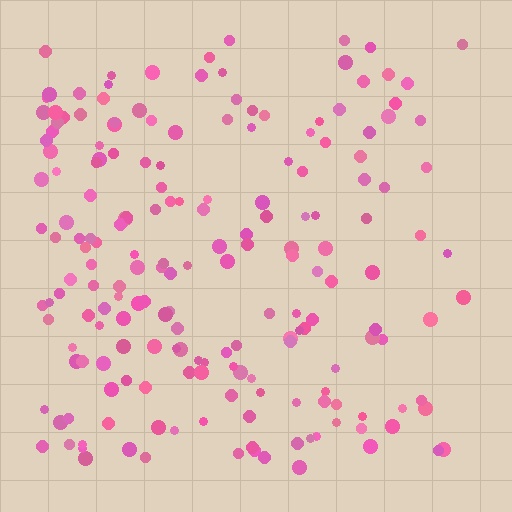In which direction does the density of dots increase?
From right to left, with the left side densest.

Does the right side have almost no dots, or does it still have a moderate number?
Still a moderate number, just noticeably fewer than the left.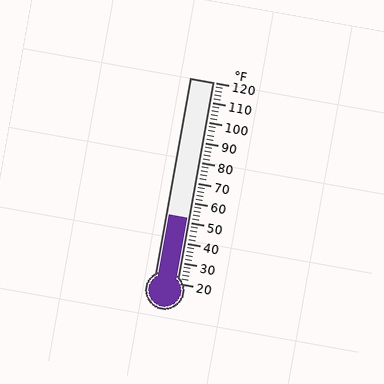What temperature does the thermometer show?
The thermometer shows approximately 52°F.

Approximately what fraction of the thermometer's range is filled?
The thermometer is filled to approximately 30% of its range.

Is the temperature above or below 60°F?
The temperature is below 60°F.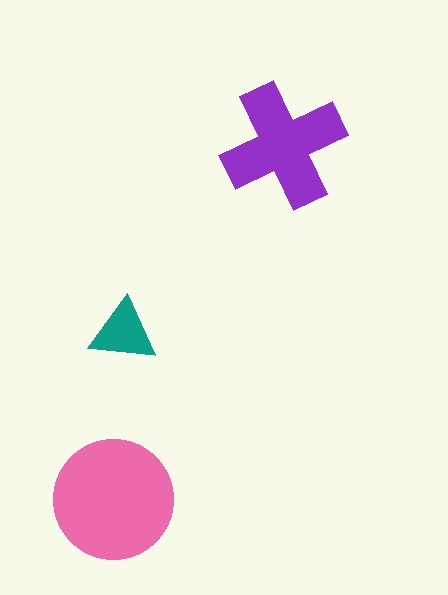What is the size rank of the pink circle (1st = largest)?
1st.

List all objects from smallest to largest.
The teal triangle, the purple cross, the pink circle.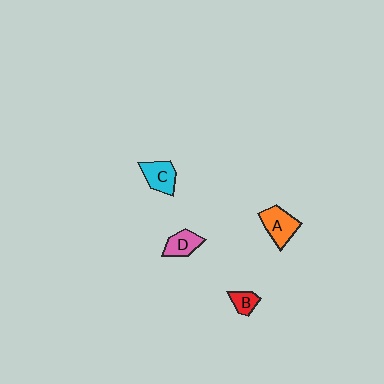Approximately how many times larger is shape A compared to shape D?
Approximately 1.3 times.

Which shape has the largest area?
Shape A (orange).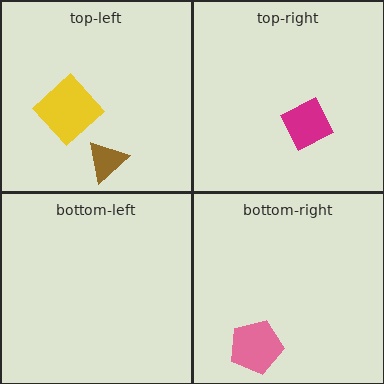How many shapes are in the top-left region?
2.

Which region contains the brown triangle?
The top-left region.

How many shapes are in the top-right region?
1.